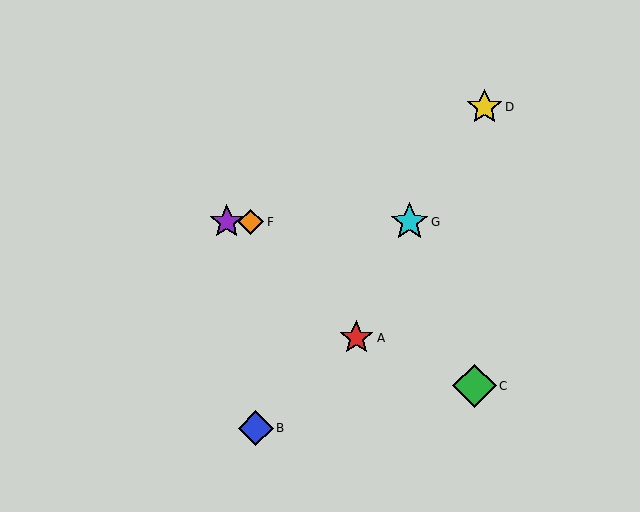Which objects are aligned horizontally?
Objects E, F, G are aligned horizontally.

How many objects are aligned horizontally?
3 objects (E, F, G) are aligned horizontally.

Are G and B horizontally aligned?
No, G is at y≈222 and B is at y≈428.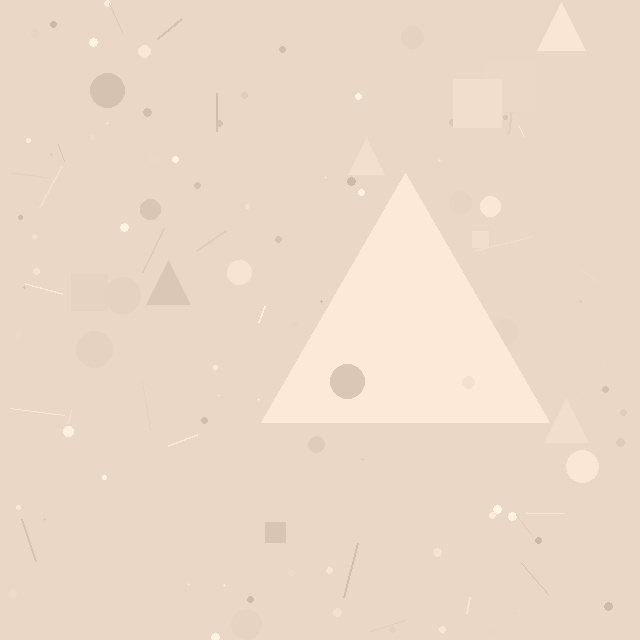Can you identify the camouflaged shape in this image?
The camouflaged shape is a triangle.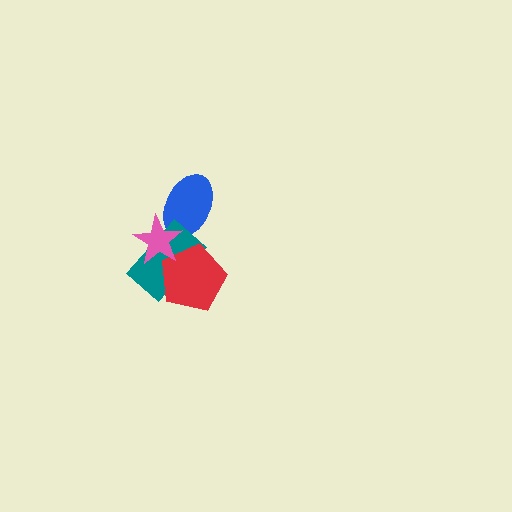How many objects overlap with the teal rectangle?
3 objects overlap with the teal rectangle.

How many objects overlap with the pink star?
3 objects overlap with the pink star.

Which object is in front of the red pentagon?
The pink star is in front of the red pentagon.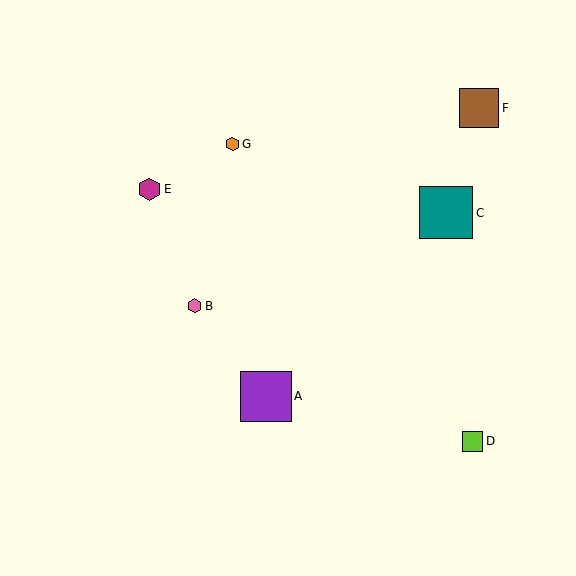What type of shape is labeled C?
Shape C is a teal square.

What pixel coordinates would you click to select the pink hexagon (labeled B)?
Click at (195, 306) to select the pink hexagon B.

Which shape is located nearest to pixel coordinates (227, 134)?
The orange hexagon (labeled G) at (233, 144) is nearest to that location.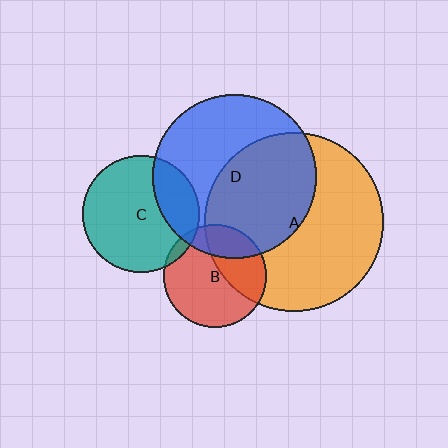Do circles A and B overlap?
Yes.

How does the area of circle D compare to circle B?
Approximately 2.5 times.